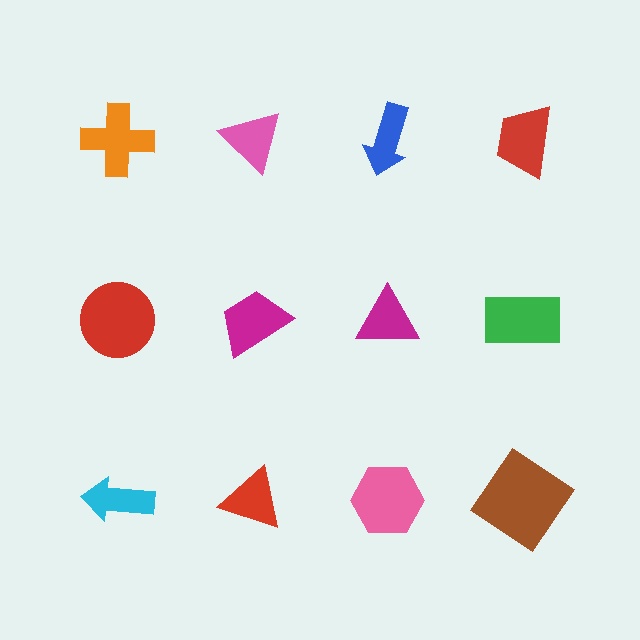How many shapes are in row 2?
4 shapes.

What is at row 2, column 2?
A magenta trapezoid.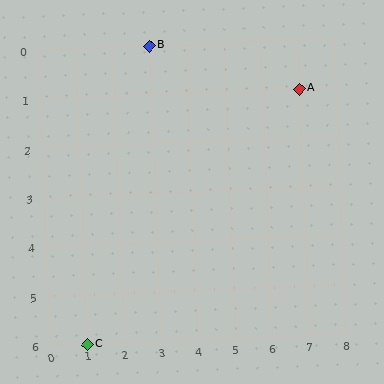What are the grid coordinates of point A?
Point A is at grid coordinates (7, 1).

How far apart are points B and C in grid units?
Points B and C are 2 columns and 6 rows apart (about 6.3 grid units diagonally).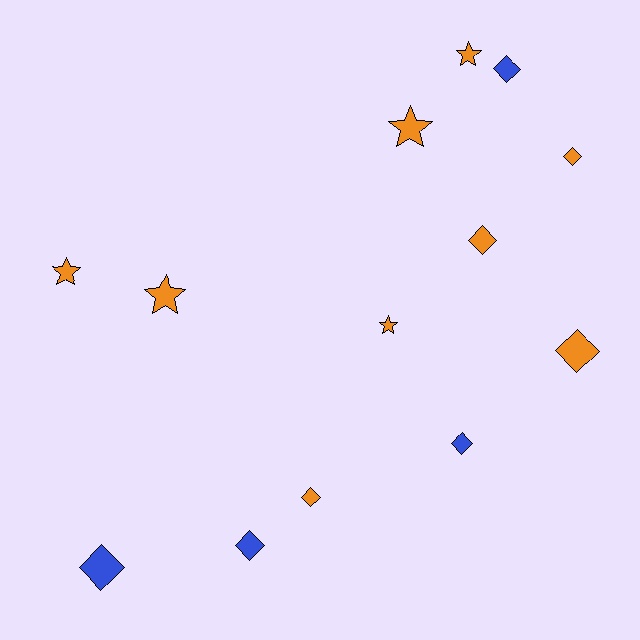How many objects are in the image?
There are 13 objects.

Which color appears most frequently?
Orange, with 9 objects.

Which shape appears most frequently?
Diamond, with 8 objects.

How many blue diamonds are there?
There are 4 blue diamonds.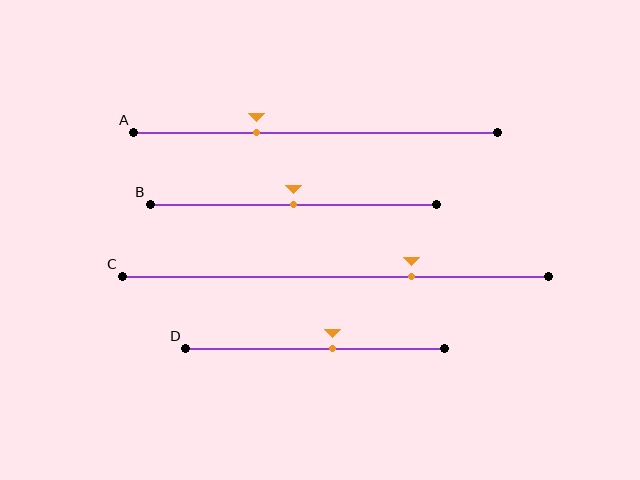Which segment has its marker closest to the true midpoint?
Segment B has its marker closest to the true midpoint.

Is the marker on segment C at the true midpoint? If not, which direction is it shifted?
No, the marker on segment C is shifted to the right by about 18% of the segment length.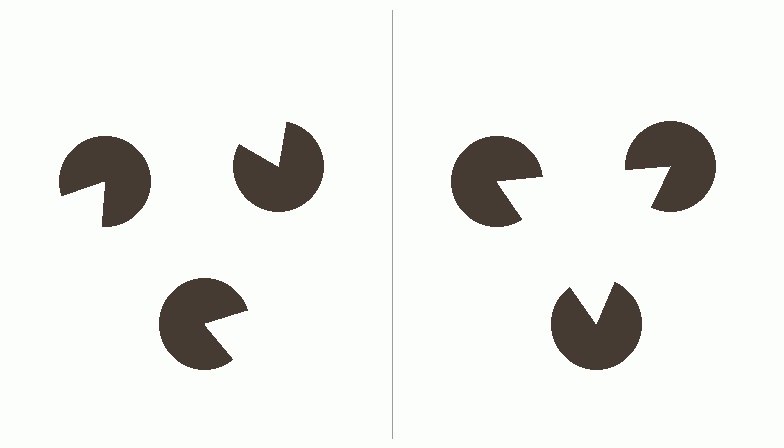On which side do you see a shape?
An illusory triangle appears on the right side. On the left side the wedge cuts are rotated, so no coherent shape forms.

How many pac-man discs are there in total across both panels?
6 — 3 on each side.